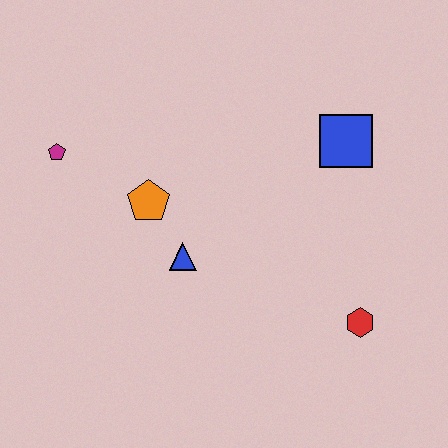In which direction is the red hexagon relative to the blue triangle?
The red hexagon is to the right of the blue triangle.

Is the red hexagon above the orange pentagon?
No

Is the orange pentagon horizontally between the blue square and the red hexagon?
No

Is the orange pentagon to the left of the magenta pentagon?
No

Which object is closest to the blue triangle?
The orange pentagon is closest to the blue triangle.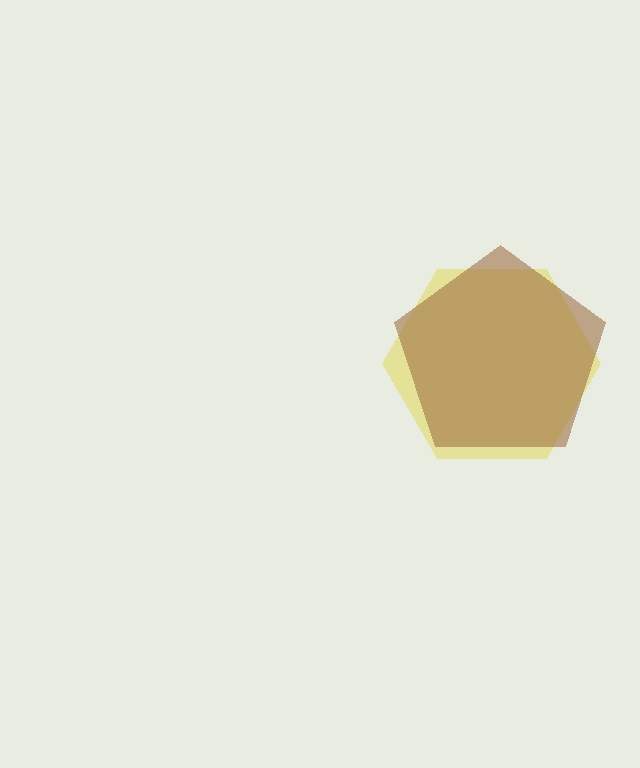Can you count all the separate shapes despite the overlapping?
Yes, there are 2 separate shapes.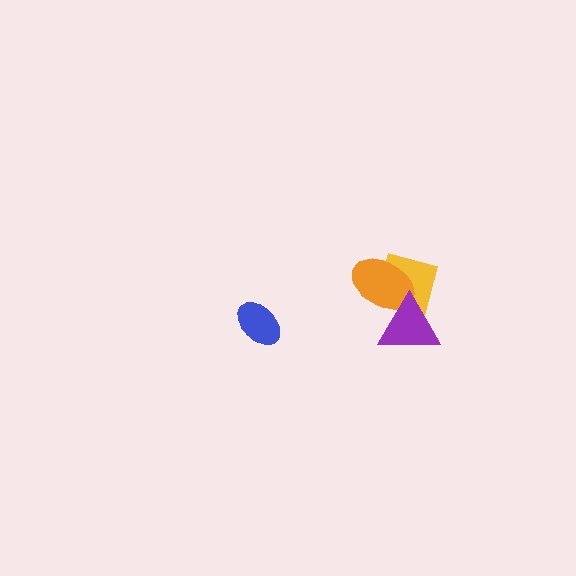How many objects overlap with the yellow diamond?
2 objects overlap with the yellow diamond.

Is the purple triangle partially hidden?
No, no other shape covers it.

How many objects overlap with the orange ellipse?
2 objects overlap with the orange ellipse.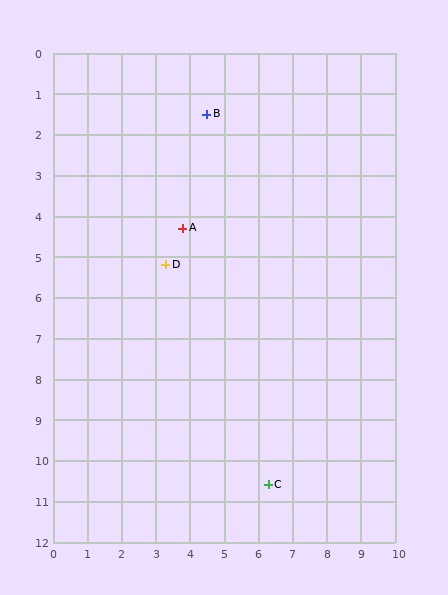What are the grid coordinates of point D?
Point D is at approximately (3.3, 5.2).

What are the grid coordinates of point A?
Point A is at approximately (3.8, 4.3).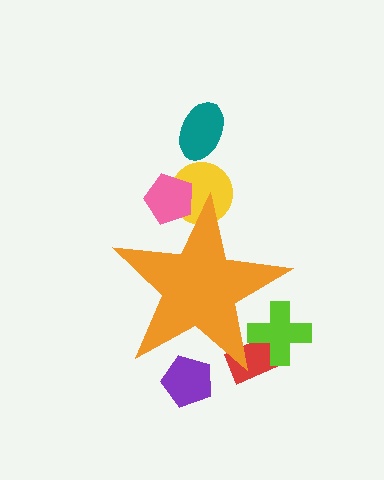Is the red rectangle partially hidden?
Yes, the red rectangle is partially hidden behind the orange star.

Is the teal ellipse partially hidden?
No, the teal ellipse is fully visible.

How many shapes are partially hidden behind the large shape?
5 shapes are partially hidden.